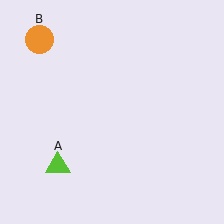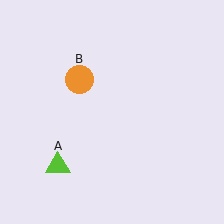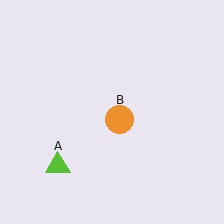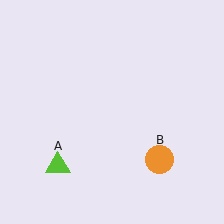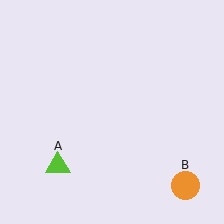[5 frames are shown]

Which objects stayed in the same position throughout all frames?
Lime triangle (object A) remained stationary.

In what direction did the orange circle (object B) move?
The orange circle (object B) moved down and to the right.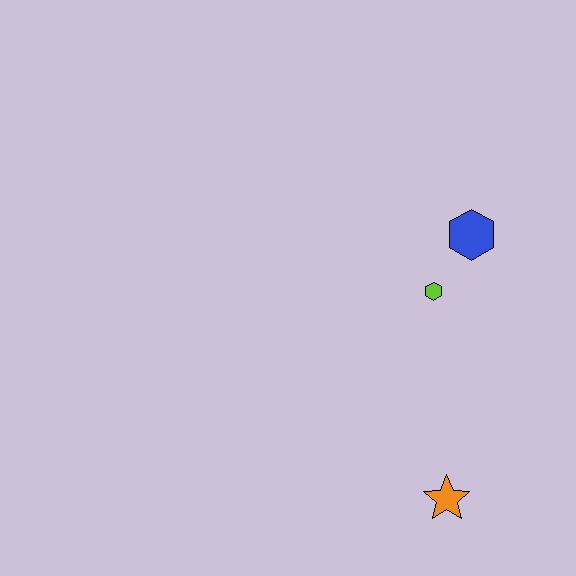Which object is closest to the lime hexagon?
The blue hexagon is closest to the lime hexagon.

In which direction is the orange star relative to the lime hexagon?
The orange star is below the lime hexagon.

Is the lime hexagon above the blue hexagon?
No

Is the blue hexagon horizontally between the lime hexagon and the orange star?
No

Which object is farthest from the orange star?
The blue hexagon is farthest from the orange star.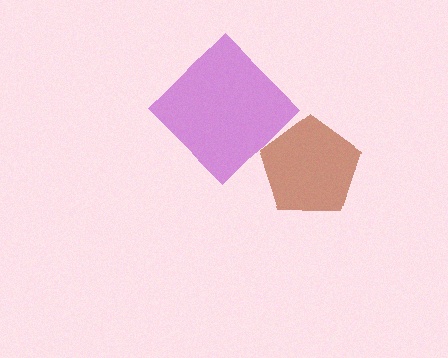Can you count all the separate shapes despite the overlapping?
Yes, there are 2 separate shapes.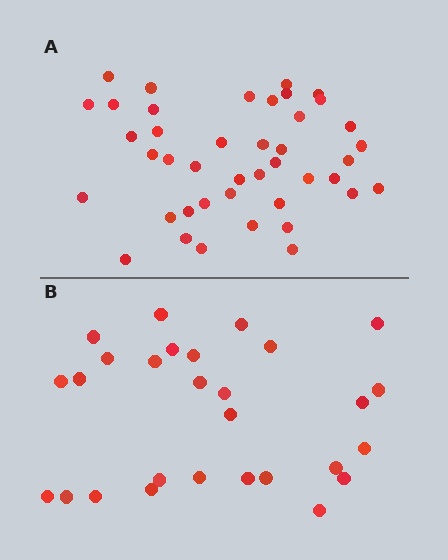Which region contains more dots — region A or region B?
Region A (the top region) has more dots.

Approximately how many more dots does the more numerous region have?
Region A has approximately 15 more dots than region B.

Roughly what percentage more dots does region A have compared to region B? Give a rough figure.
About 50% more.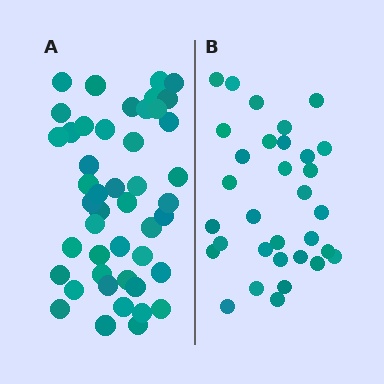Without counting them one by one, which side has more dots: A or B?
Region A (the left region) has more dots.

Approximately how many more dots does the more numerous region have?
Region A has approximately 15 more dots than region B.